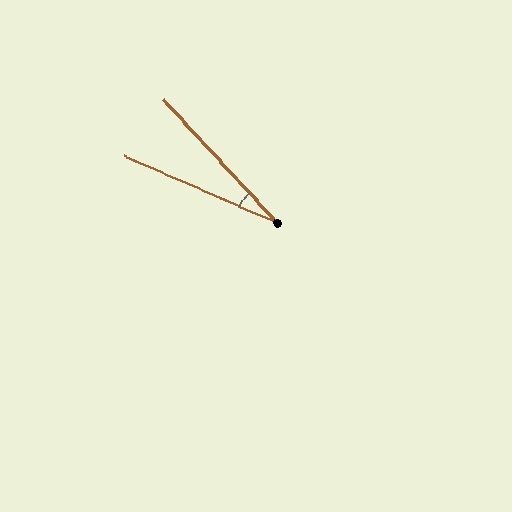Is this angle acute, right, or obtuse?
It is acute.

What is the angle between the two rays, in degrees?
Approximately 24 degrees.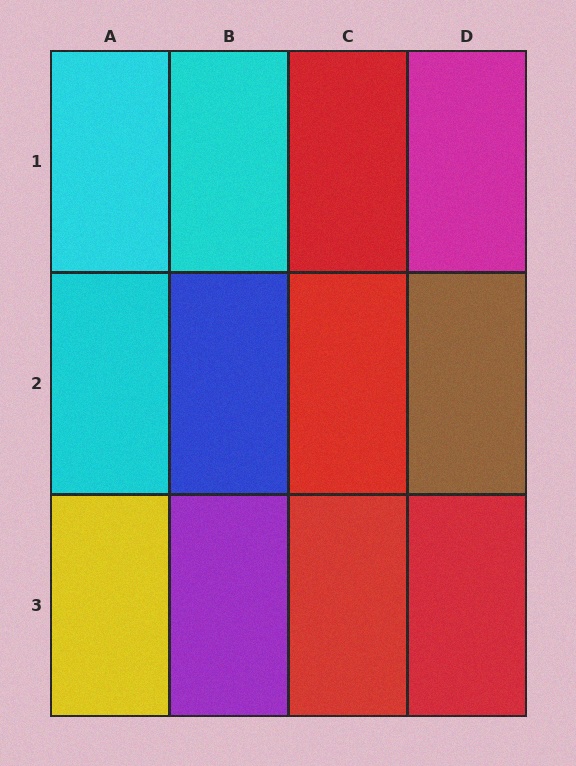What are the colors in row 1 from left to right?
Cyan, cyan, red, magenta.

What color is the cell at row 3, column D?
Red.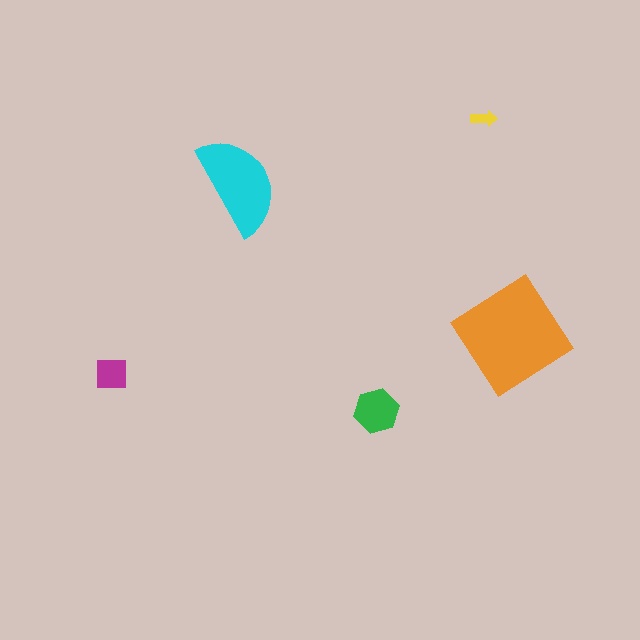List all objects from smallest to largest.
The yellow arrow, the magenta square, the green hexagon, the cyan semicircle, the orange diamond.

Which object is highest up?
The yellow arrow is topmost.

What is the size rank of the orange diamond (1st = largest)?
1st.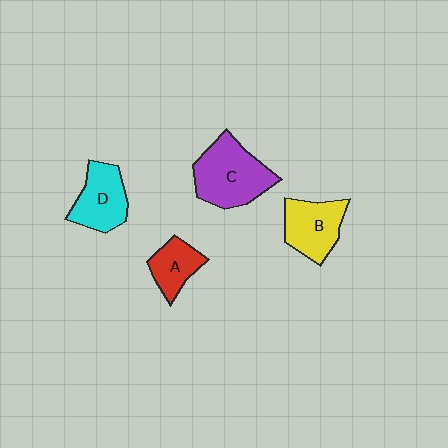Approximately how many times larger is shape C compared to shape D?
Approximately 1.4 times.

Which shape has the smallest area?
Shape A (red).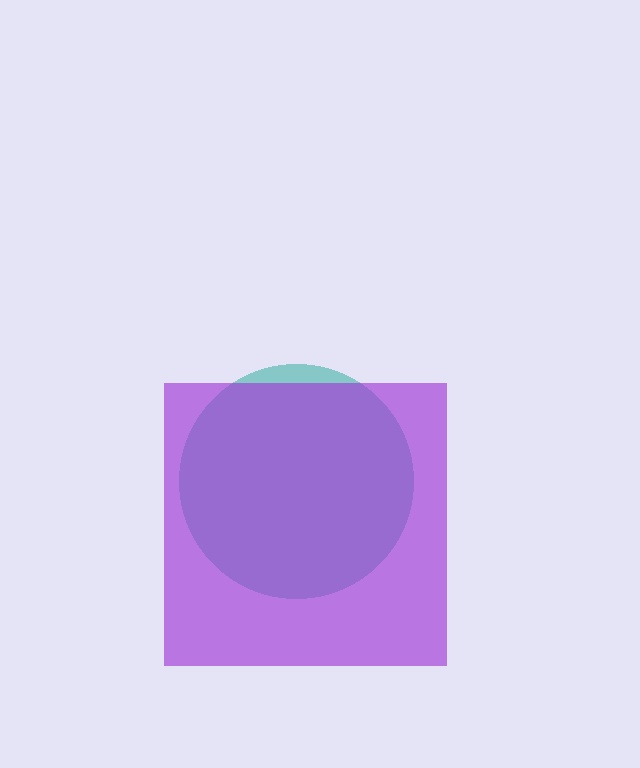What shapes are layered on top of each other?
The layered shapes are: a teal circle, a purple square.